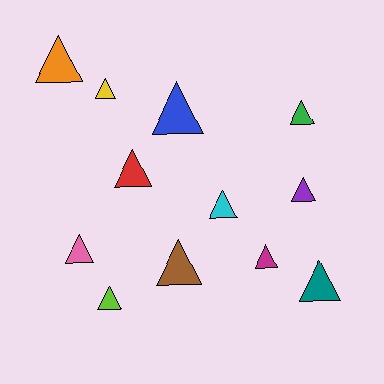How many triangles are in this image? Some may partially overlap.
There are 12 triangles.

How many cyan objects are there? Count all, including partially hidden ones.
There is 1 cyan object.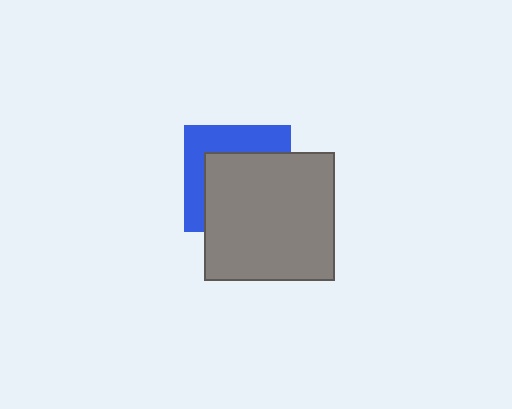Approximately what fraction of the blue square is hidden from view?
Roughly 61% of the blue square is hidden behind the gray rectangle.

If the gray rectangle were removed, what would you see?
You would see the complete blue square.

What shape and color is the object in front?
The object in front is a gray rectangle.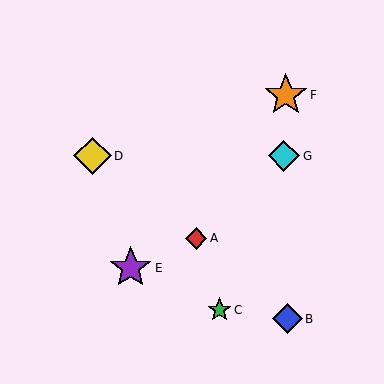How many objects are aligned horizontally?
2 objects (D, G) are aligned horizontally.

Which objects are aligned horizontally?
Objects D, G are aligned horizontally.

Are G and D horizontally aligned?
Yes, both are at y≈156.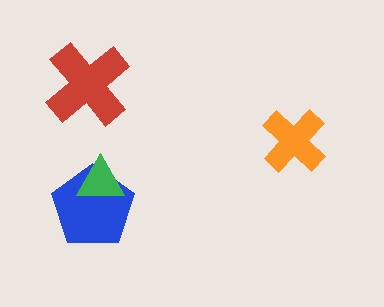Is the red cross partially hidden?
No, no other shape covers it.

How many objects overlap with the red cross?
0 objects overlap with the red cross.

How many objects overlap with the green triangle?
1 object overlaps with the green triangle.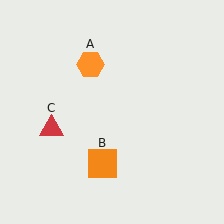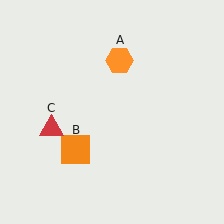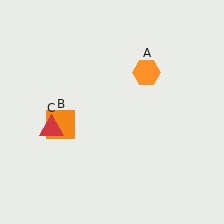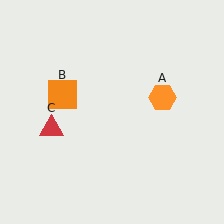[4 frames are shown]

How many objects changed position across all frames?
2 objects changed position: orange hexagon (object A), orange square (object B).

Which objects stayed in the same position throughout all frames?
Red triangle (object C) remained stationary.